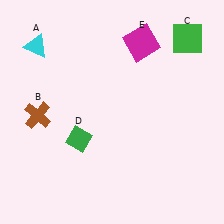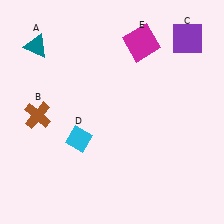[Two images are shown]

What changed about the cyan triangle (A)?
In Image 1, A is cyan. In Image 2, it changed to teal.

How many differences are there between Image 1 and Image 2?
There are 3 differences between the two images.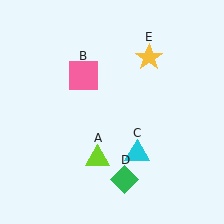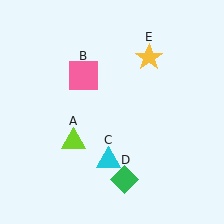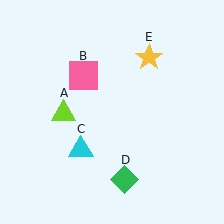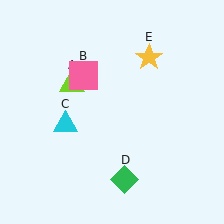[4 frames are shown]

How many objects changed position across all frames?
2 objects changed position: lime triangle (object A), cyan triangle (object C).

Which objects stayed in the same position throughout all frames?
Pink square (object B) and green diamond (object D) and yellow star (object E) remained stationary.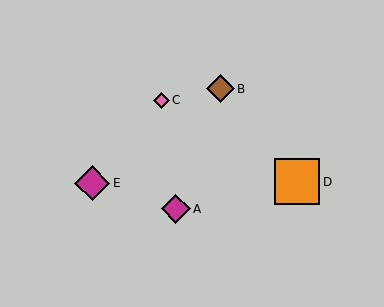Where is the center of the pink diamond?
The center of the pink diamond is at (162, 100).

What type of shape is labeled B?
Shape B is a brown diamond.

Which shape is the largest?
The orange square (labeled D) is the largest.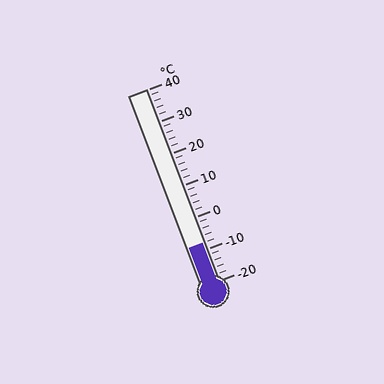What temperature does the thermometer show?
The thermometer shows approximately -8°C.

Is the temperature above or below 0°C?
The temperature is below 0°C.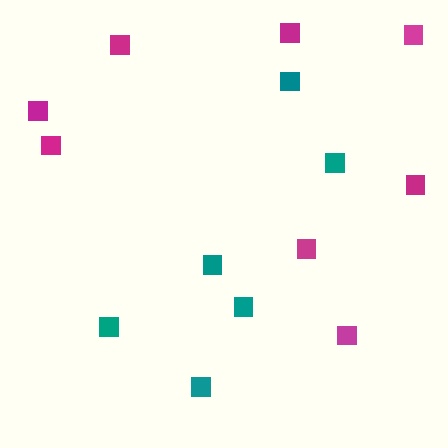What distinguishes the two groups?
There are 2 groups: one group of teal squares (6) and one group of magenta squares (8).